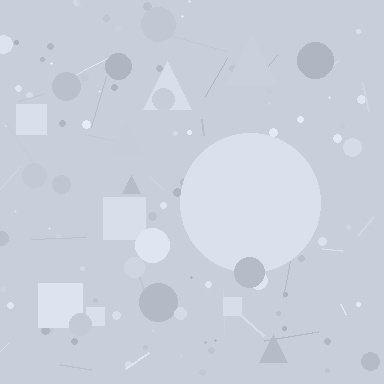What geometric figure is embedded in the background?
A circle is embedded in the background.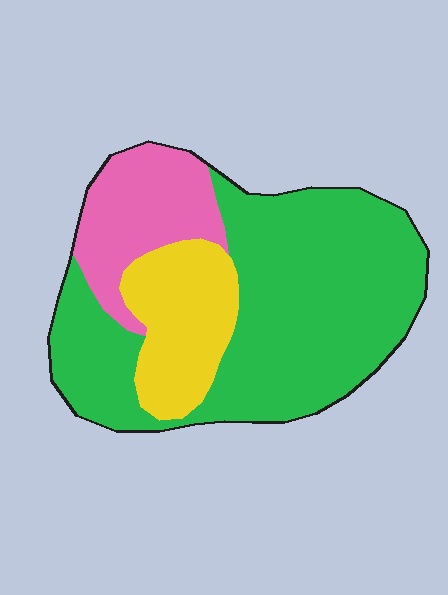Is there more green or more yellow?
Green.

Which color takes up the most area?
Green, at roughly 60%.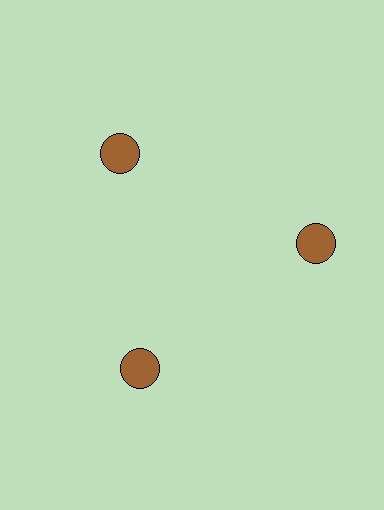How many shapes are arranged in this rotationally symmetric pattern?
There are 3 shapes, arranged in 3 groups of 1.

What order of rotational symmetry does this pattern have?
This pattern has 3-fold rotational symmetry.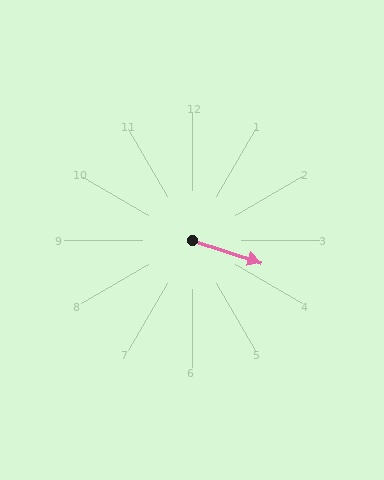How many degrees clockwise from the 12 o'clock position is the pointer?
Approximately 108 degrees.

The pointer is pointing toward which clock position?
Roughly 4 o'clock.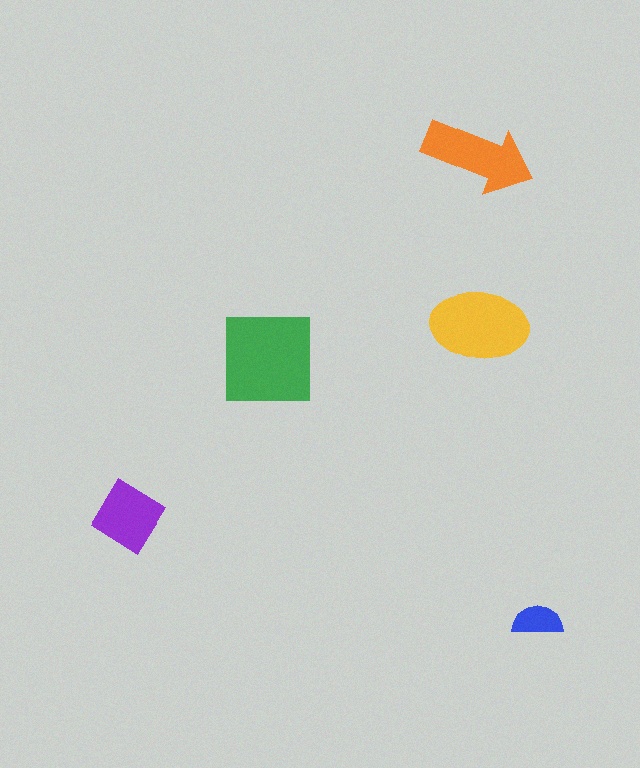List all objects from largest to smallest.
The green square, the yellow ellipse, the orange arrow, the purple diamond, the blue semicircle.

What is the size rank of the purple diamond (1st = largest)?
4th.